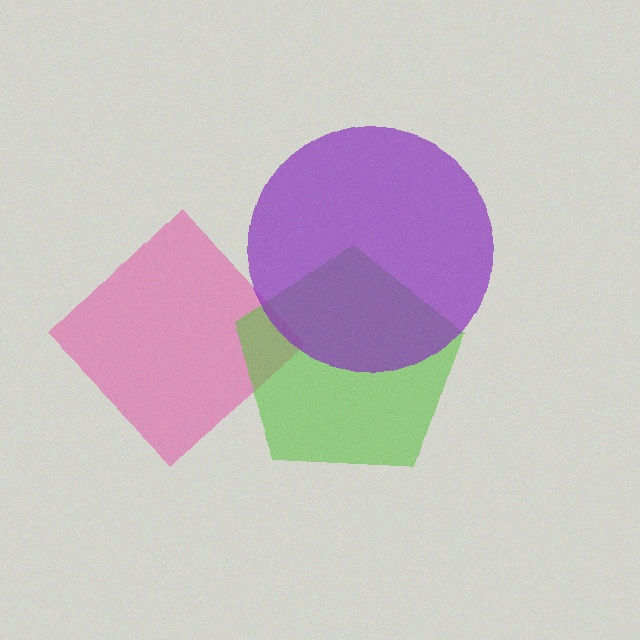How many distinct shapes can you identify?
There are 3 distinct shapes: a pink diamond, a lime pentagon, a purple circle.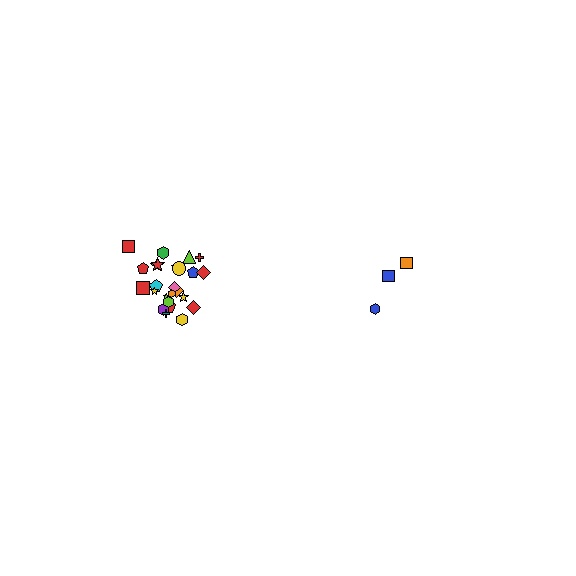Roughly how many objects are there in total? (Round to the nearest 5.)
Roughly 30 objects in total.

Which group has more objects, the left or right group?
The left group.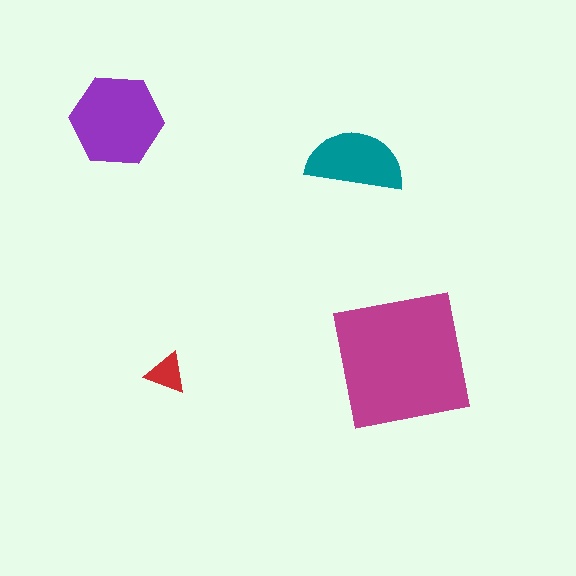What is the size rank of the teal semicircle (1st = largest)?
3rd.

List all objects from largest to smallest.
The magenta square, the purple hexagon, the teal semicircle, the red triangle.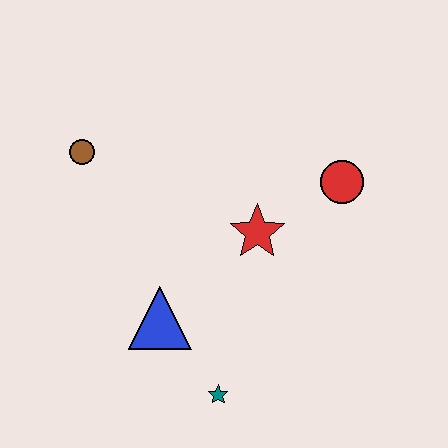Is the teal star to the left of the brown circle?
No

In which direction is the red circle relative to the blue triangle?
The red circle is to the right of the blue triangle.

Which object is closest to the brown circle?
The blue triangle is closest to the brown circle.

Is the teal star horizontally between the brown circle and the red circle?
Yes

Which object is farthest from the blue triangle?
The red circle is farthest from the blue triangle.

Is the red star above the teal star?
Yes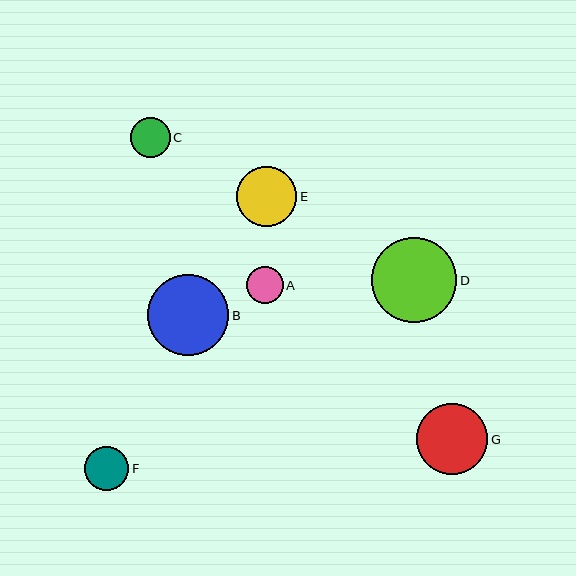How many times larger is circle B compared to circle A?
Circle B is approximately 2.2 times the size of circle A.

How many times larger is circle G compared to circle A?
Circle G is approximately 1.9 times the size of circle A.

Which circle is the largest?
Circle D is the largest with a size of approximately 85 pixels.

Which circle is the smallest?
Circle A is the smallest with a size of approximately 37 pixels.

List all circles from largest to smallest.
From largest to smallest: D, B, G, E, F, C, A.